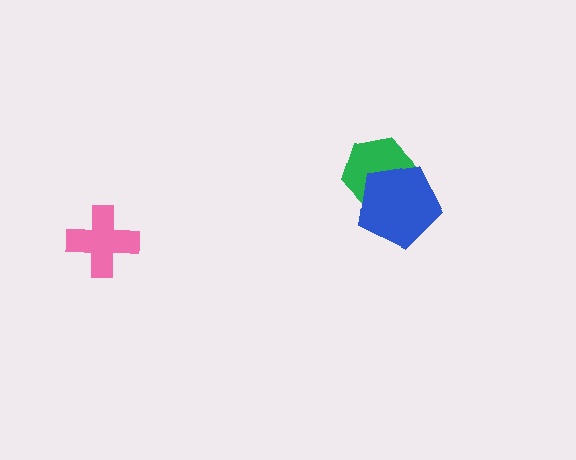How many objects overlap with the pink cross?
0 objects overlap with the pink cross.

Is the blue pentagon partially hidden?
No, no other shape covers it.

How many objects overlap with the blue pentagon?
1 object overlaps with the blue pentagon.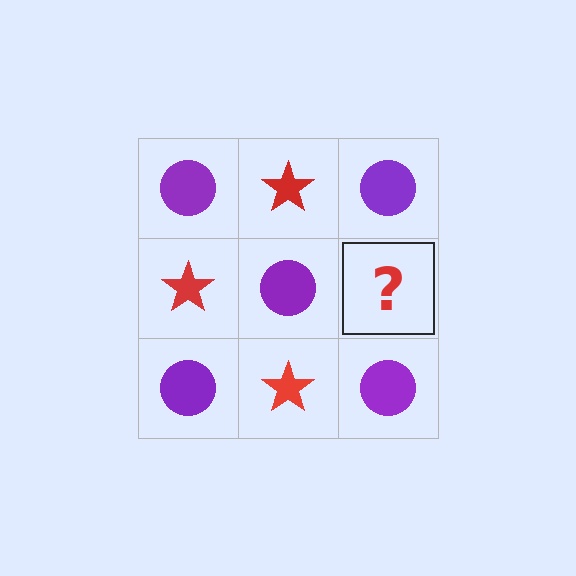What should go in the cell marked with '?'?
The missing cell should contain a red star.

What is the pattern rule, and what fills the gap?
The rule is that it alternates purple circle and red star in a checkerboard pattern. The gap should be filled with a red star.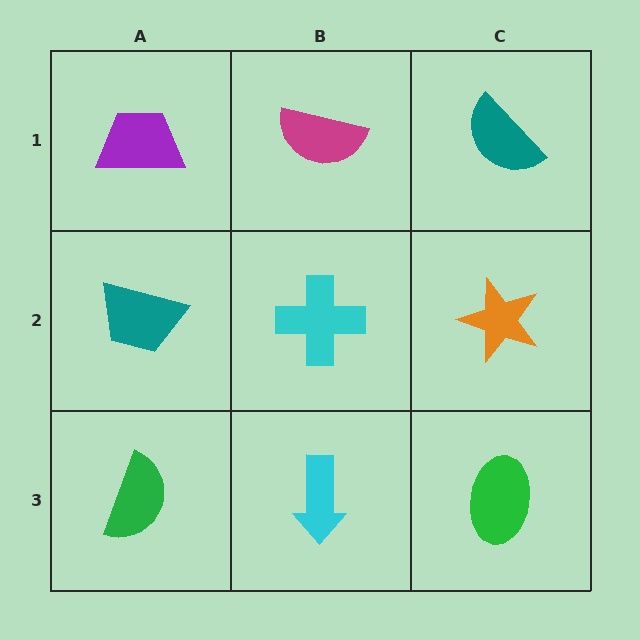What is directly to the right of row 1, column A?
A magenta semicircle.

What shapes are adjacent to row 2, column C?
A teal semicircle (row 1, column C), a green ellipse (row 3, column C), a cyan cross (row 2, column B).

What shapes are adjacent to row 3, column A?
A teal trapezoid (row 2, column A), a cyan arrow (row 3, column B).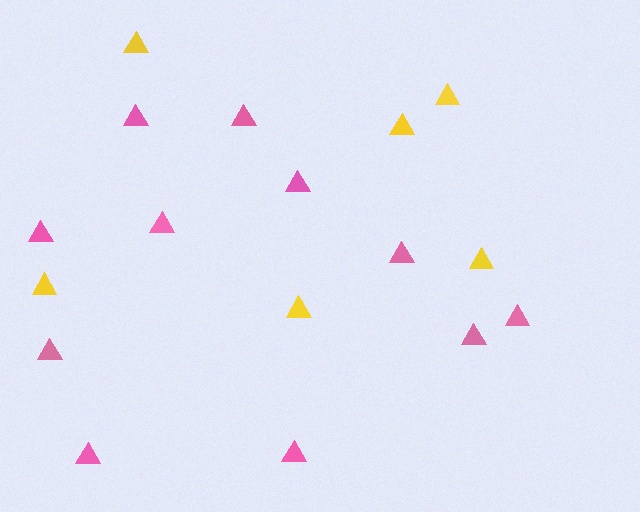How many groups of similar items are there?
There are 2 groups: one group of pink triangles (11) and one group of yellow triangles (6).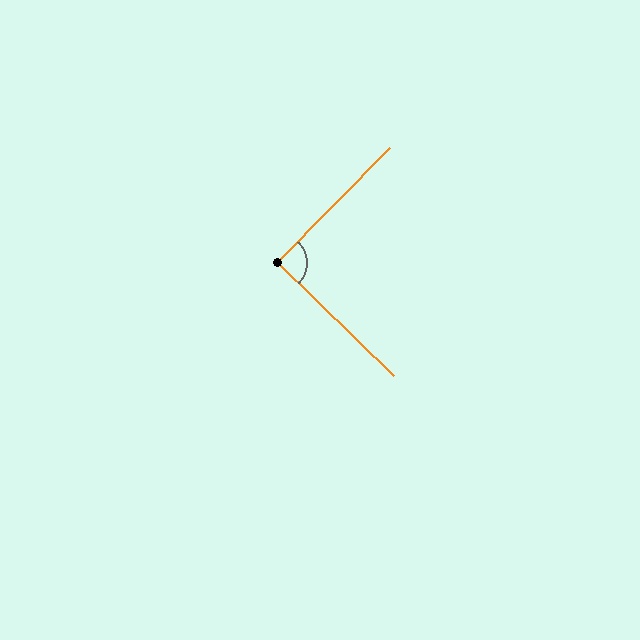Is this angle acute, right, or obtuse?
It is approximately a right angle.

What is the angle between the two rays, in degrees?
Approximately 90 degrees.